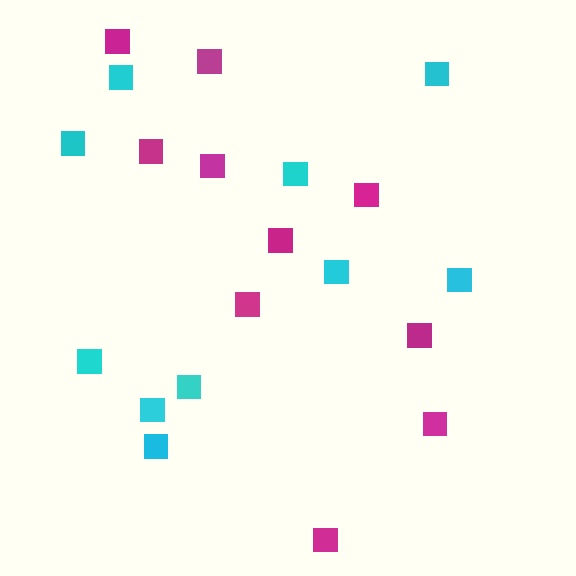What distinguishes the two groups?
There are 2 groups: one group of cyan squares (10) and one group of magenta squares (10).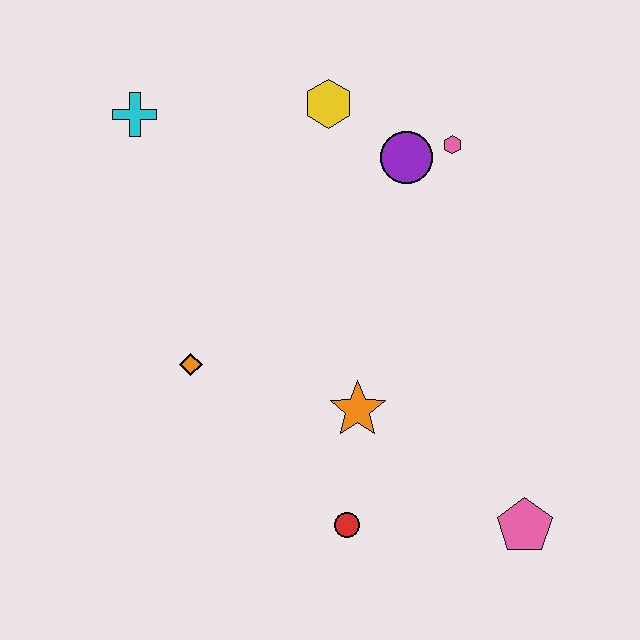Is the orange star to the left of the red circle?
No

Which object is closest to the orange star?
The red circle is closest to the orange star.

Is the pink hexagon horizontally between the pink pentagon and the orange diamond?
Yes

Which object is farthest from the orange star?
The cyan cross is farthest from the orange star.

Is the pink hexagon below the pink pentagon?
No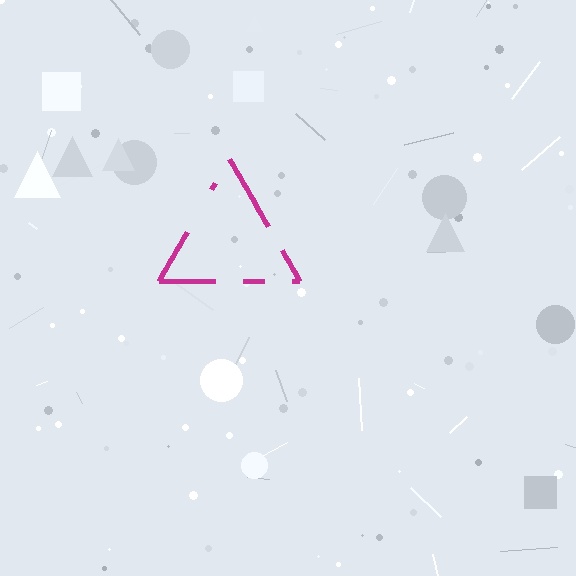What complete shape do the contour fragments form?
The contour fragments form a triangle.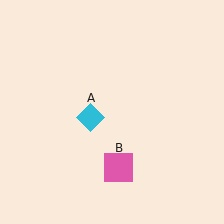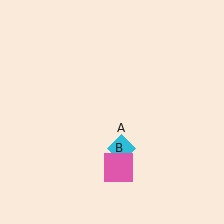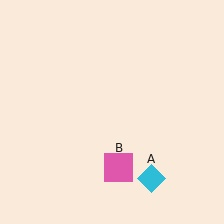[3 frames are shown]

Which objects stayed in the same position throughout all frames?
Pink square (object B) remained stationary.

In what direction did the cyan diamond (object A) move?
The cyan diamond (object A) moved down and to the right.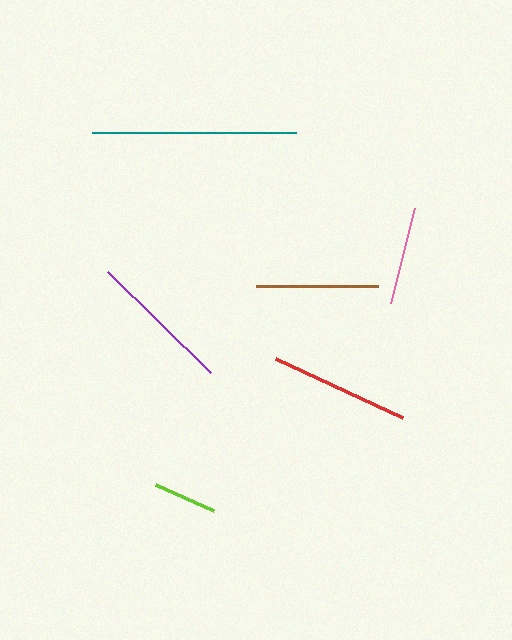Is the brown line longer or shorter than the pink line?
The brown line is longer than the pink line.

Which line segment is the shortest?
The lime line is the shortest at approximately 64 pixels.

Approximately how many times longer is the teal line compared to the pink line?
The teal line is approximately 2.1 times the length of the pink line.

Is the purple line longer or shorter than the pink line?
The purple line is longer than the pink line.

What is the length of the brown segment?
The brown segment is approximately 123 pixels long.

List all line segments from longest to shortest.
From longest to shortest: teal, purple, red, brown, pink, lime.